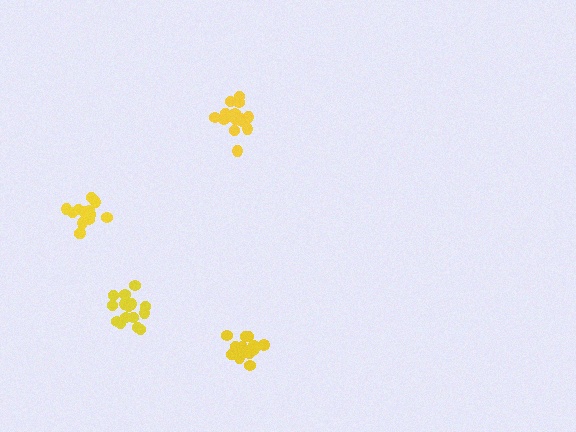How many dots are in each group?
Group 1: 15 dots, Group 2: 15 dots, Group 3: 15 dots, Group 4: 15 dots (60 total).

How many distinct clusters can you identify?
There are 4 distinct clusters.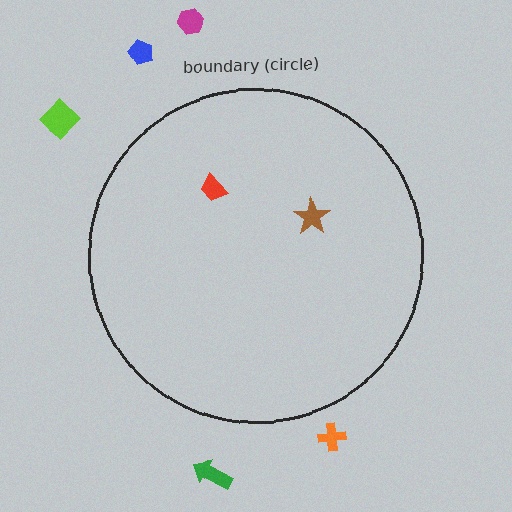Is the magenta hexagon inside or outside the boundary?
Outside.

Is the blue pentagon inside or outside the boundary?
Outside.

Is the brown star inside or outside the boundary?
Inside.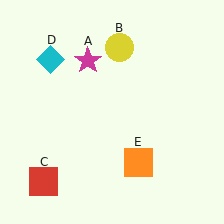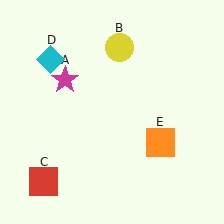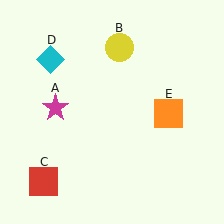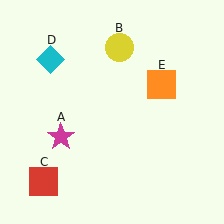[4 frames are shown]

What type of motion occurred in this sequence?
The magenta star (object A), orange square (object E) rotated counterclockwise around the center of the scene.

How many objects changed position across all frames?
2 objects changed position: magenta star (object A), orange square (object E).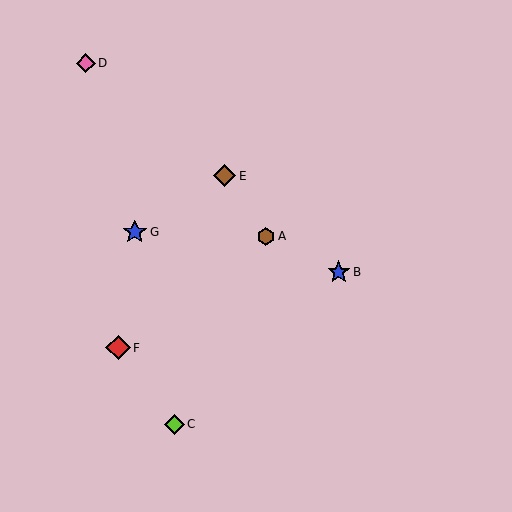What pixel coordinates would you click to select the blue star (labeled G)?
Click at (135, 232) to select the blue star G.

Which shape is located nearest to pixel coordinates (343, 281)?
The blue star (labeled B) at (339, 272) is nearest to that location.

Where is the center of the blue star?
The center of the blue star is at (135, 232).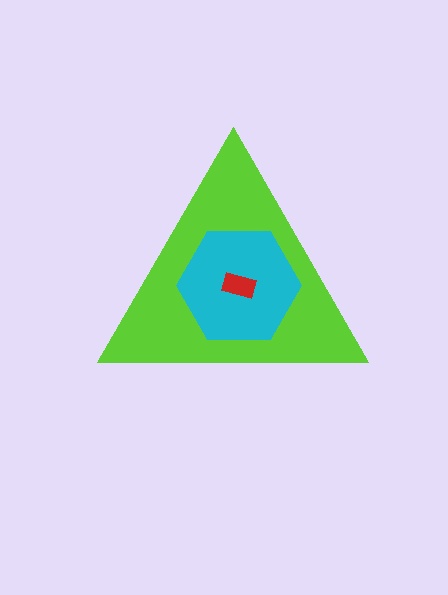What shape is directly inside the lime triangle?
The cyan hexagon.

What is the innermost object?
The red rectangle.